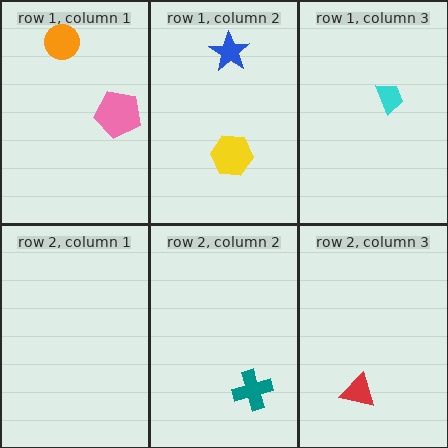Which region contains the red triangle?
The row 2, column 3 region.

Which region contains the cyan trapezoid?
The row 1, column 3 region.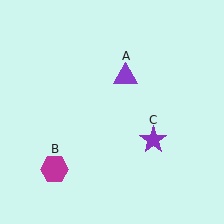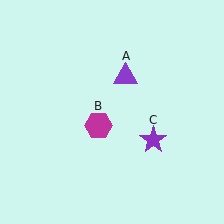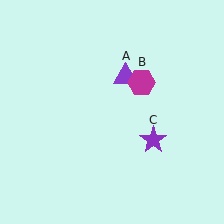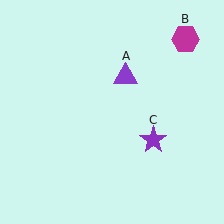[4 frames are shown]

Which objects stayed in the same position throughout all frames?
Purple triangle (object A) and purple star (object C) remained stationary.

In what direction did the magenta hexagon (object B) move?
The magenta hexagon (object B) moved up and to the right.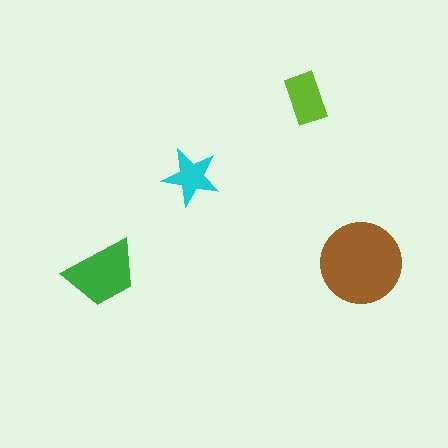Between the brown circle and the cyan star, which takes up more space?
The brown circle.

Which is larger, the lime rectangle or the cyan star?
The lime rectangle.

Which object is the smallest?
The cyan star.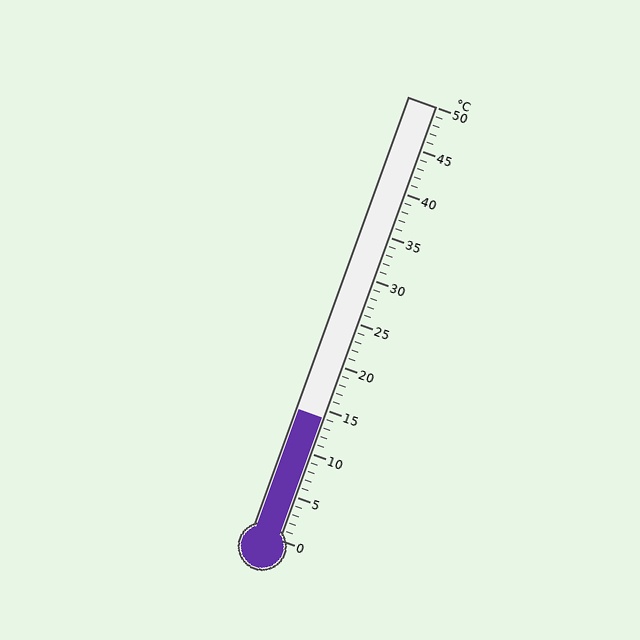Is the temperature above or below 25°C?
The temperature is below 25°C.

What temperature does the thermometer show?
The thermometer shows approximately 14°C.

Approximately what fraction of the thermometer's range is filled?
The thermometer is filled to approximately 30% of its range.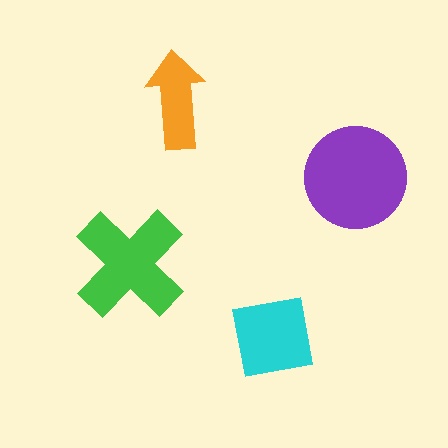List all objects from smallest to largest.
The orange arrow, the cyan square, the green cross, the purple circle.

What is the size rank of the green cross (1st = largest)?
2nd.